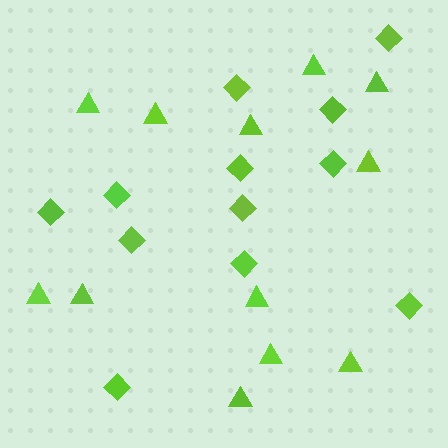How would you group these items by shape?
There are 2 groups: one group of triangles (12) and one group of diamonds (12).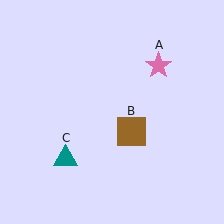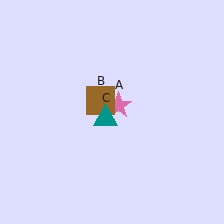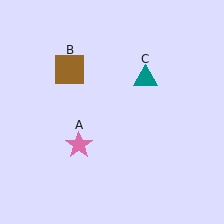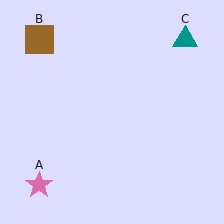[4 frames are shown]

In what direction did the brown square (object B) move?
The brown square (object B) moved up and to the left.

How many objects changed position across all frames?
3 objects changed position: pink star (object A), brown square (object B), teal triangle (object C).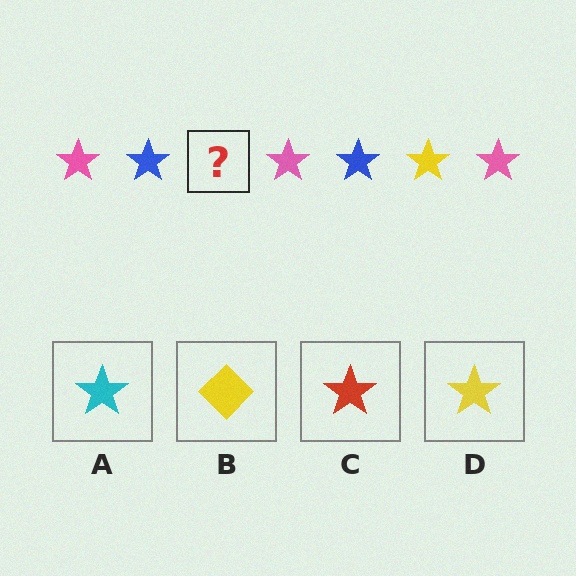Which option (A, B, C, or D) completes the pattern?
D.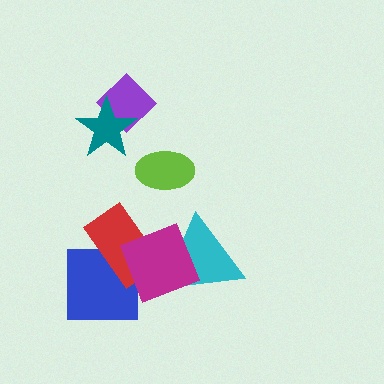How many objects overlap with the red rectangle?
2 objects overlap with the red rectangle.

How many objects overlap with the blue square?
2 objects overlap with the blue square.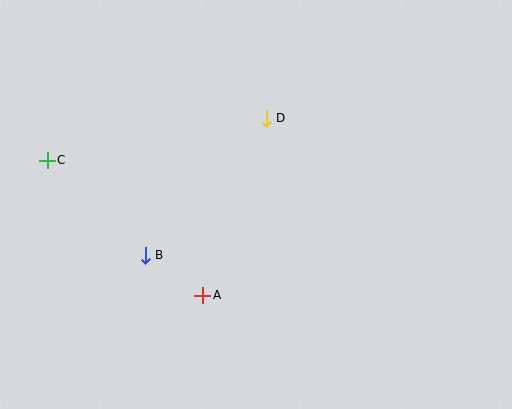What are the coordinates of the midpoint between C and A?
The midpoint between C and A is at (125, 228).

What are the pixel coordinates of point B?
Point B is at (145, 255).